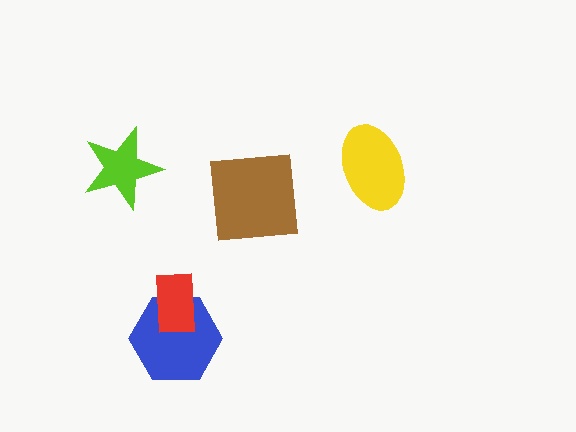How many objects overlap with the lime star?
0 objects overlap with the lime star.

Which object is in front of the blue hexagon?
The red rectangle is in front of the blue hexagon.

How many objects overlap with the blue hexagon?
1 object overlaps with the blue hexagon.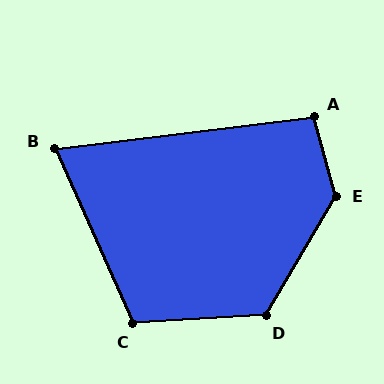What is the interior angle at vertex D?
Approximately 124 degrees (obtuse).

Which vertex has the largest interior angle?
E, at approximately 135 degrees.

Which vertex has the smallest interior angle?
B, at approximately 73 degrees.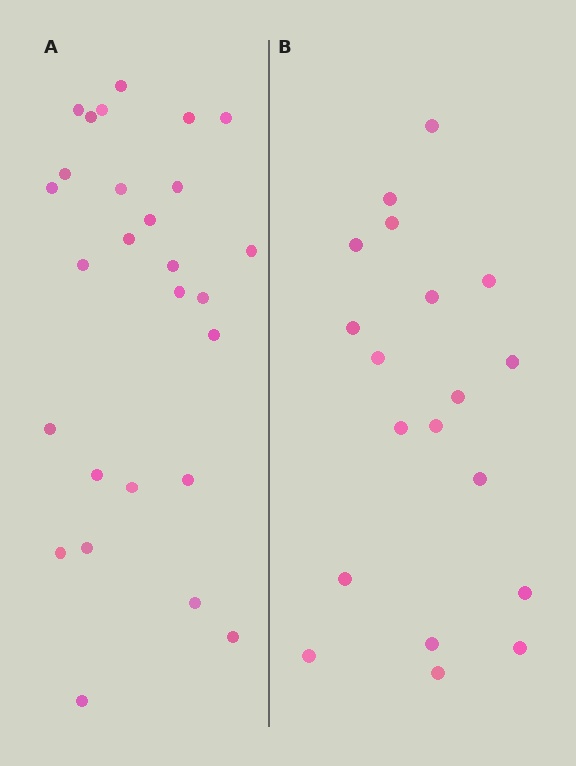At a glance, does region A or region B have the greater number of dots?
Region A (the left region) has more dots.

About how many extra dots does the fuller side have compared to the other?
Region A has roughly 8 or so more dots than region B.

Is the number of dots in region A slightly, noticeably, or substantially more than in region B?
Region A has noticeably more, but not dramatically so. The ratio is roughly 1.4 to 1.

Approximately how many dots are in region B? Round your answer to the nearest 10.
About 20 dots. (The exact count is 19, which rounds to 20.)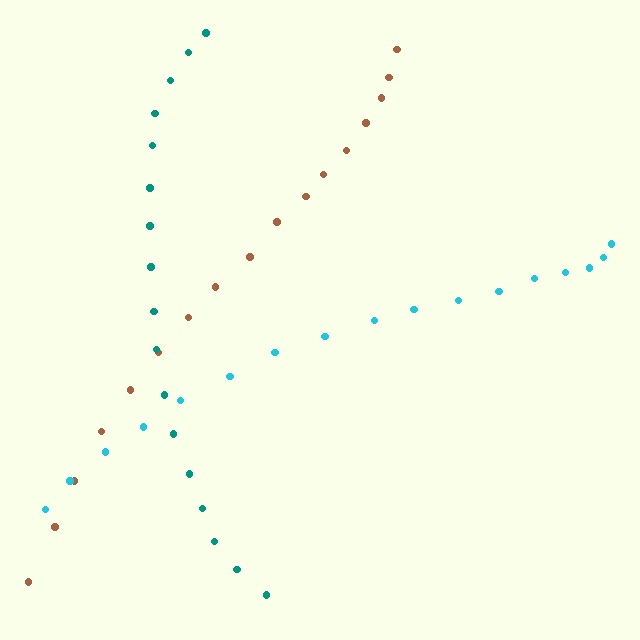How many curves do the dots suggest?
There are 3 distinct paths.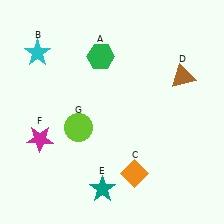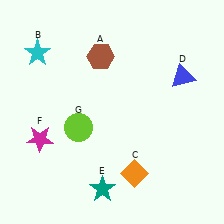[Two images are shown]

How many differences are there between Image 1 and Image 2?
There are 2 differences between the two images.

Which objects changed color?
A changed from green to brown. D changed from brown to blue.